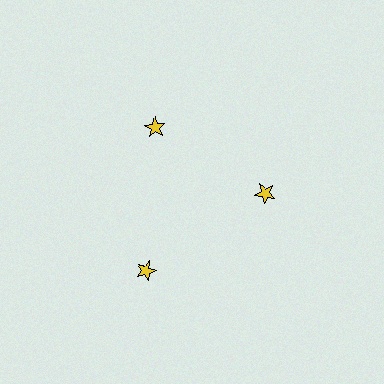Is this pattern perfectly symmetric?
No. The 3 yellow stars are arranged in a ring, but one element near the 7 o'clock position is pushed outward from the center, breaking the 3-fold rotational symmetry.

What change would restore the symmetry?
The symmetry would be restored by moving it inward, back onto the ring so that all 3 stars sit at equal angles and equal distance from the center.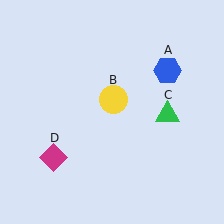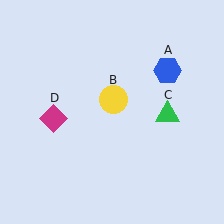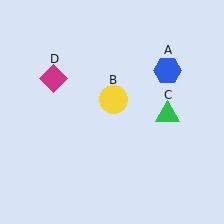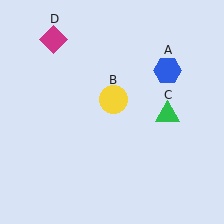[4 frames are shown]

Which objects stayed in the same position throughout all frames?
Blue hexagon (object A) and yellow circle (object B) and green triangle (object C) remained stationary.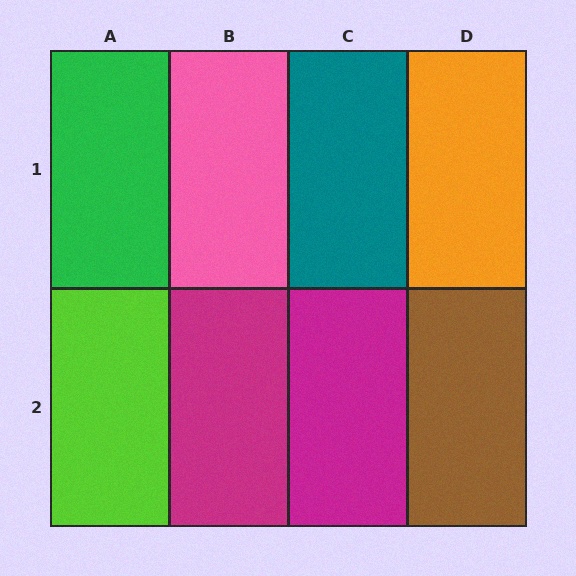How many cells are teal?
1 cell is teal.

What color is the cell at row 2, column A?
Lime.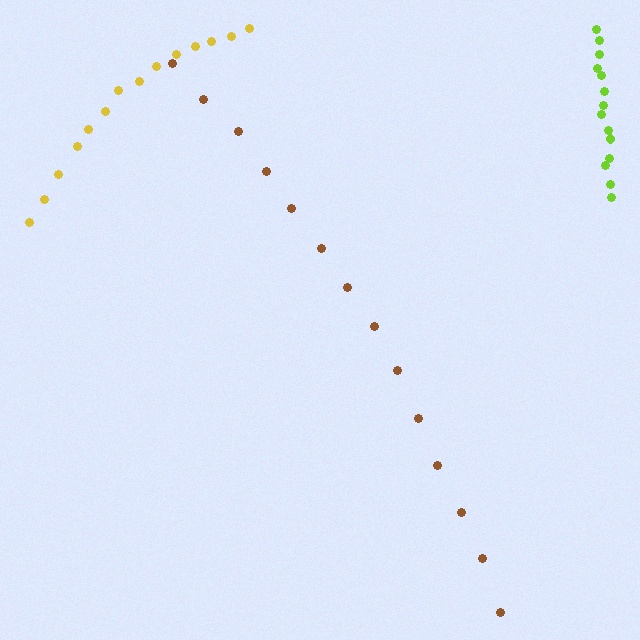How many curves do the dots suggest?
There are 3 distinct paths.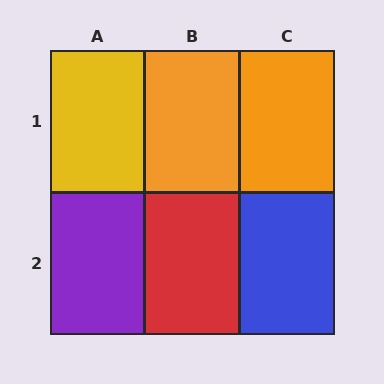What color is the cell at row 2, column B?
Red.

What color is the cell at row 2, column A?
Purple.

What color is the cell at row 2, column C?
Blue.